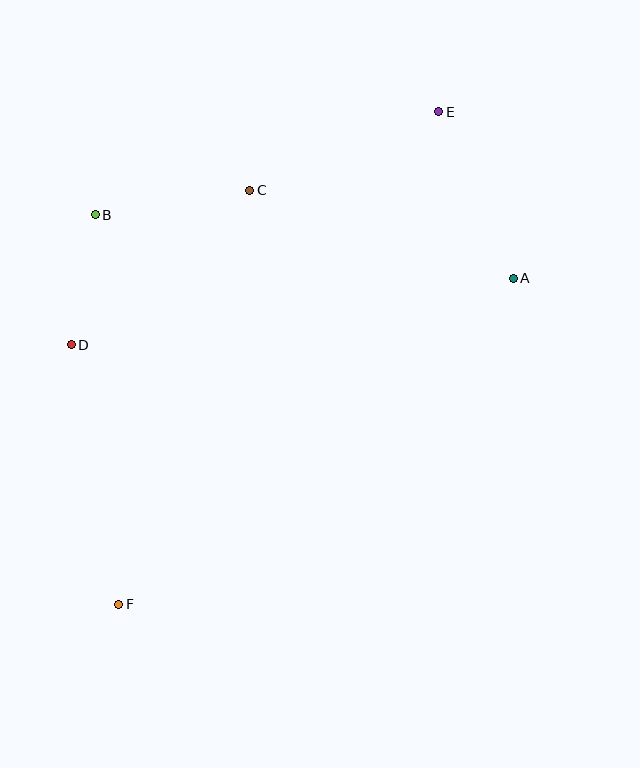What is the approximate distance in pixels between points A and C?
The distance between A and C is approximately 278 pixels.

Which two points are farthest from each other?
Points E and F are farthest from each other.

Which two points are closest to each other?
Points B and D are closest to each other.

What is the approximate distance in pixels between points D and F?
The distance between D and F is approximately 264 pixels.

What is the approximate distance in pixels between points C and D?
The distance between C and D is approximately 236 pixels.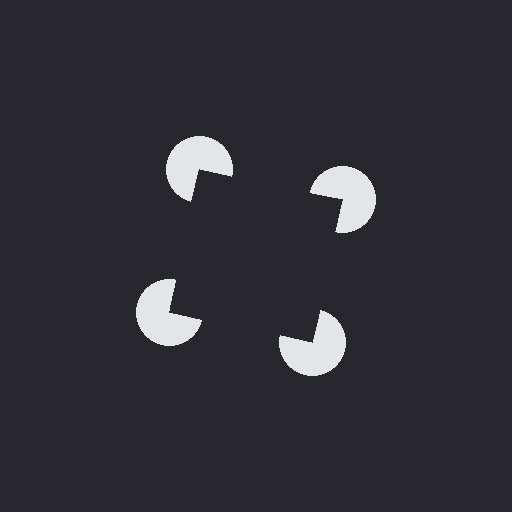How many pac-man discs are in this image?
There are 4 — one at each vertex of the illusory square.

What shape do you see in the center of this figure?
An illusory square — its edges are inferred from the aligned wedge cuts in the pac-man discs, not physically drawn.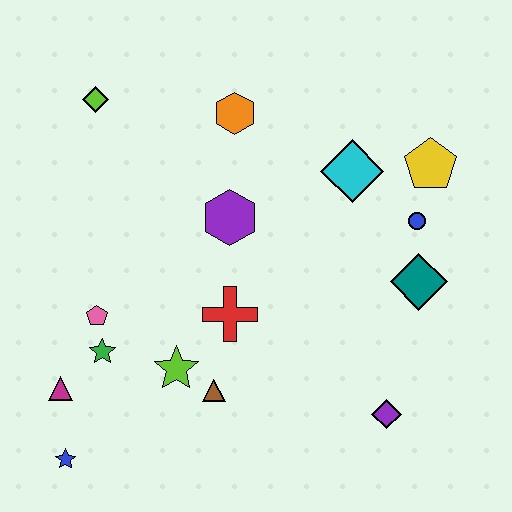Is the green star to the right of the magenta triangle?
Yes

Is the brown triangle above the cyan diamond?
No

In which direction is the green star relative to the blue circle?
The green star is to the left of the blue circle.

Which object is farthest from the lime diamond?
The purple diamond is farthest from the lime diamond.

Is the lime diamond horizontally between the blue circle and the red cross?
No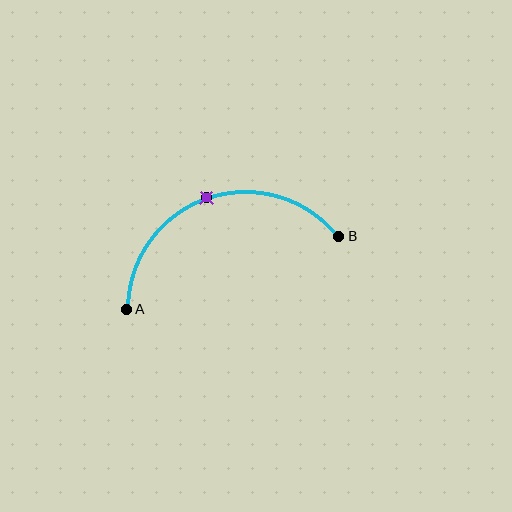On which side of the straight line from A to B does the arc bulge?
The arc bulges above the straight line connecting A and B.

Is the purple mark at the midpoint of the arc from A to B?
Yes. The purple mark lies on the arc at equal arc-length from both A and B — it is the arc midpoint.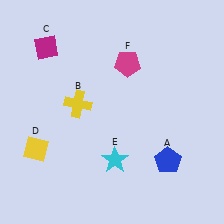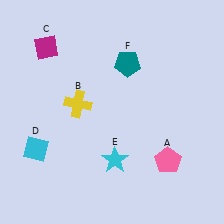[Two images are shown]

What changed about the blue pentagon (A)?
In Image 1, A is blue. In Image 2, it changed to pink.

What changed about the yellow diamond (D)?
In Image 1, D is yellow. In Image 2, it changed to cyan.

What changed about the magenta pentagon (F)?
In Image 1, F is magenta. In Image 2, it changed to teal.